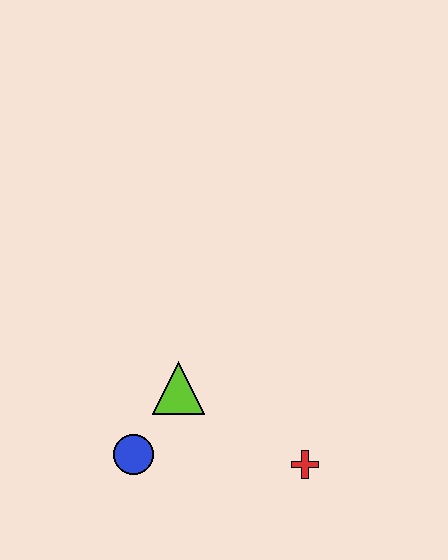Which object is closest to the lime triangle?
The blue circle is closest to the lime triangle.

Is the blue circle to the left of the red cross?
Yes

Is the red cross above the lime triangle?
No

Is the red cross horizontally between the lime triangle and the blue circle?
No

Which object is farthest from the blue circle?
The red cross is farthest from the blue circle.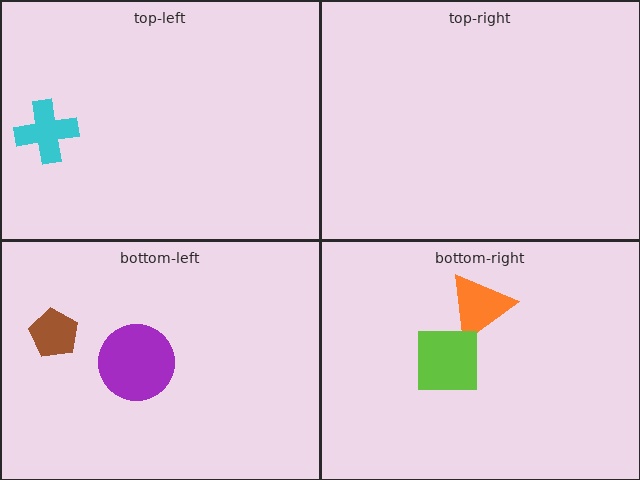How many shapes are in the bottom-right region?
2.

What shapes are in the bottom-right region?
The orange triangle, the lime square.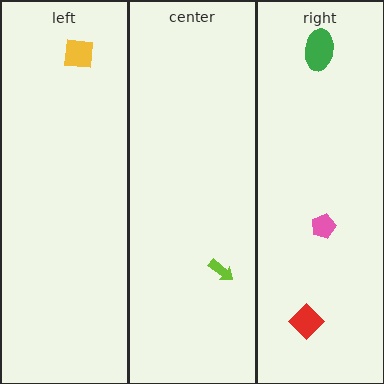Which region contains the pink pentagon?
The right region.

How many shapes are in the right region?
3.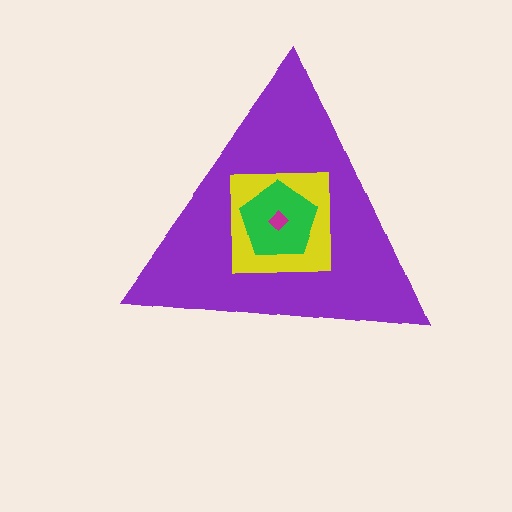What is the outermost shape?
The purple triangle.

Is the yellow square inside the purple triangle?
Yes.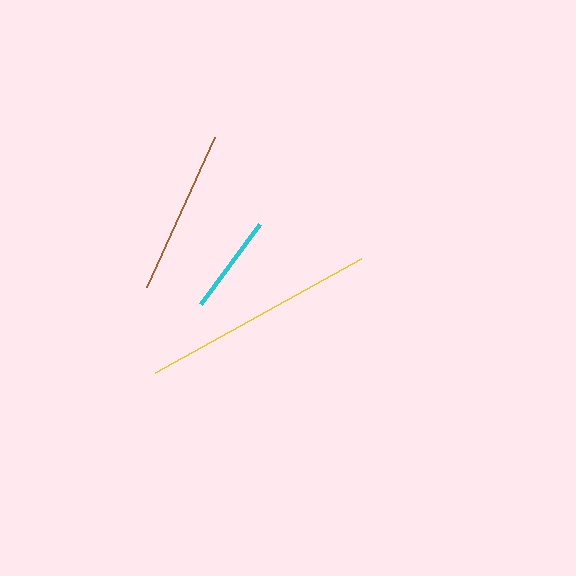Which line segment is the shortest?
The cyan line is the shortest at approximately 100 pixels.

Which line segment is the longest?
The yellow line is the longest at approximately 236 pixels.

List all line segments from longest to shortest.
From longest to shortest: yellow, brown, cyan.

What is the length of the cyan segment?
The cyan segment is approximately 100 pixels long.